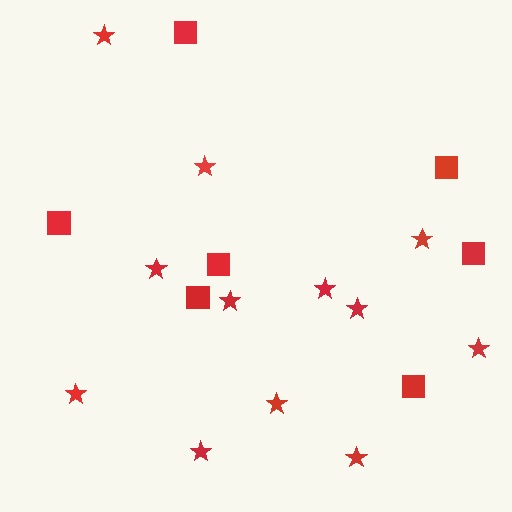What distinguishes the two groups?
There are 2 groups: one group of squares (7) and one group of stars (12).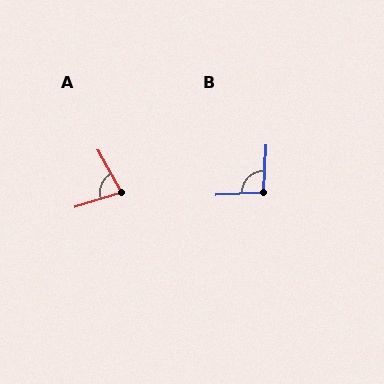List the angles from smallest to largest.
A (78°), B (96°).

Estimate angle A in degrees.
Approximately 78 degrees.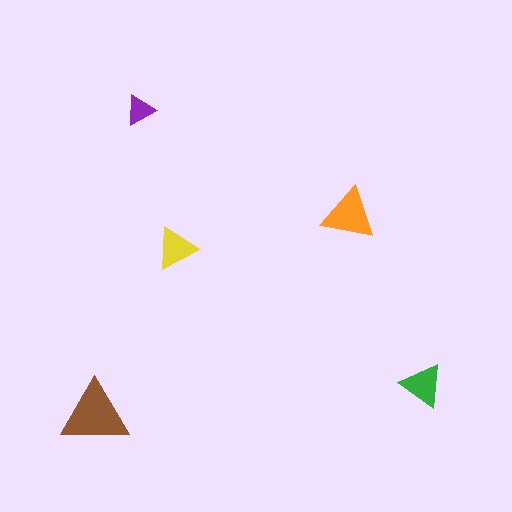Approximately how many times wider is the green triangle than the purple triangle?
About 1.5 times wider.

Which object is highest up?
The purple triangle is topmost.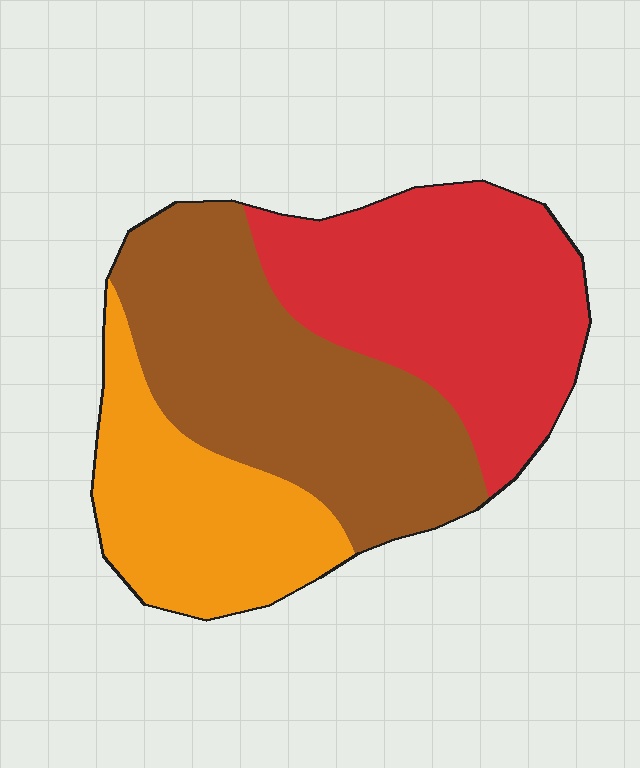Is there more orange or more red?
Red.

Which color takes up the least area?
Orange, at roughly 25%.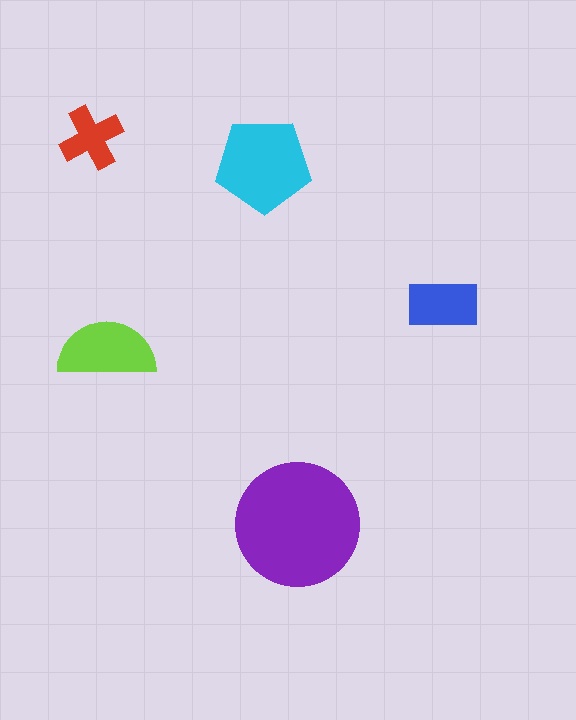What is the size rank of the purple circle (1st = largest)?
1st.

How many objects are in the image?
There are 5 objects in the image.